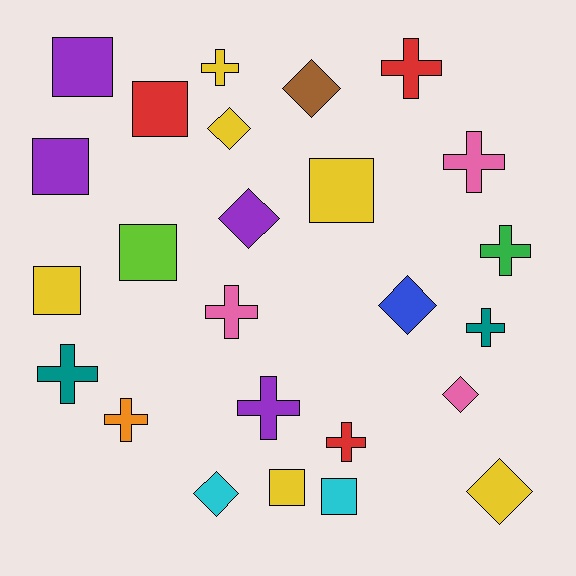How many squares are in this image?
There are 8 squares.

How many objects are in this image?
There are 25 objects.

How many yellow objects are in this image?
There are 6 yellow objects.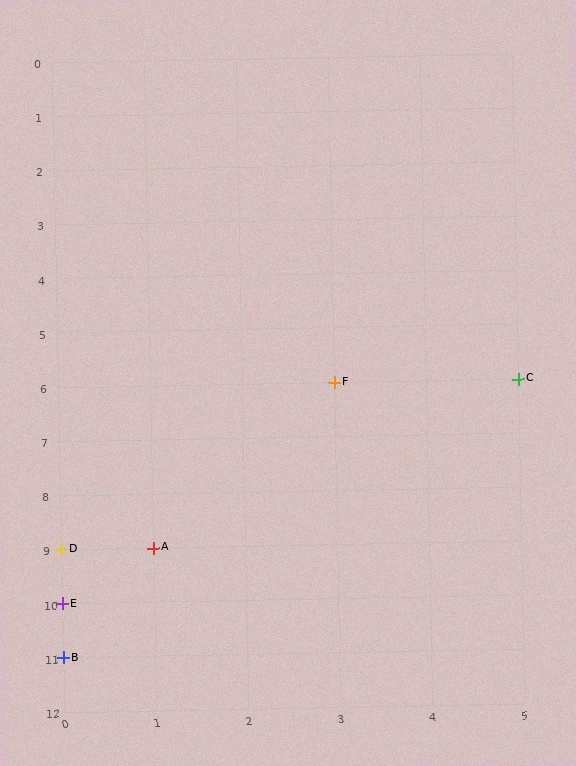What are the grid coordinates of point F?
Point F is at grid coordinates (3, 6).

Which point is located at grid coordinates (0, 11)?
Point B is at (0, 11).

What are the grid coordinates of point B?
Point B is at grid coordinates (0, 11).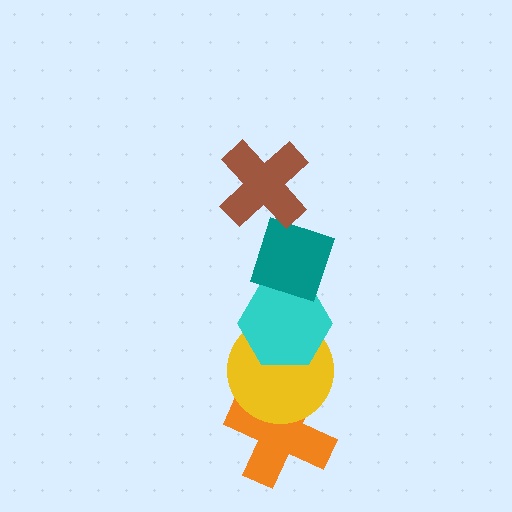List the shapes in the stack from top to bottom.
From top to bottom: the brown cross, the teal diamond, the cyan hexagon, the yellow circle, the orange cross.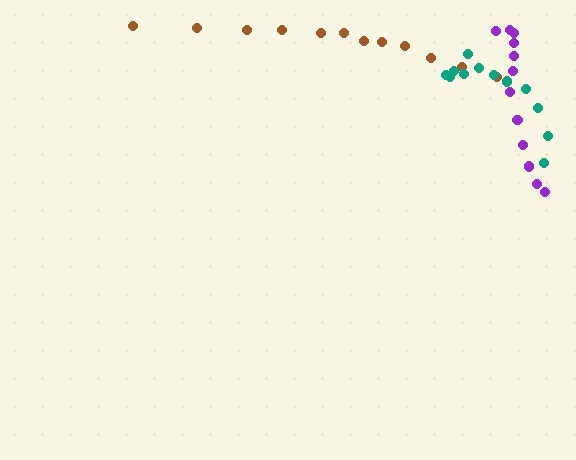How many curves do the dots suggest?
There are 3 distinct paths.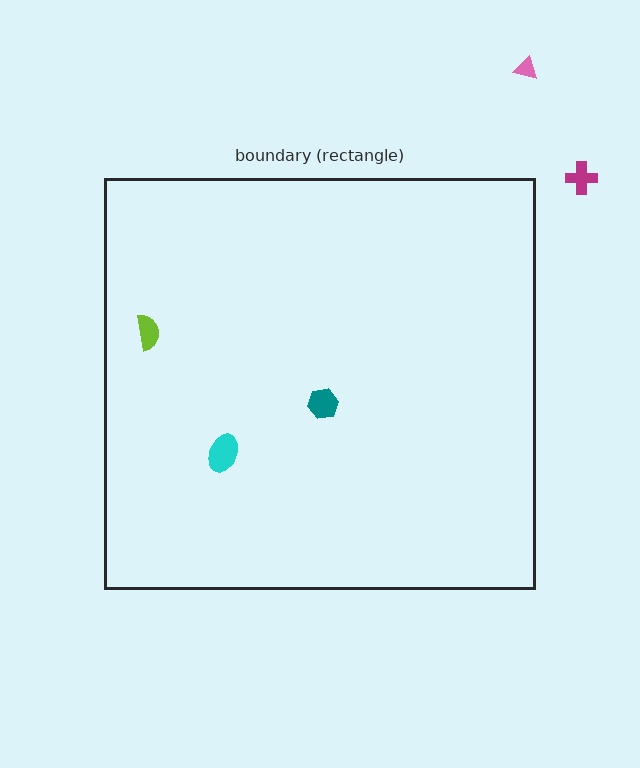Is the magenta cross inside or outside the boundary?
Outside.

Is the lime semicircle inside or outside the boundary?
Inside.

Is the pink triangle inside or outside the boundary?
Outside.